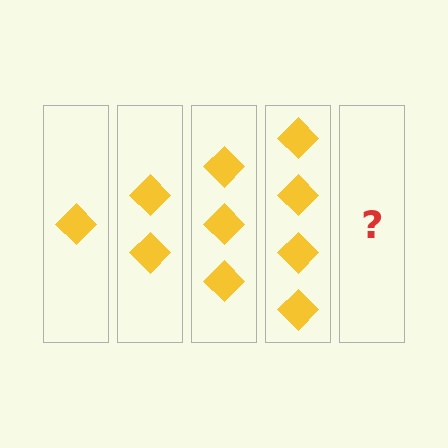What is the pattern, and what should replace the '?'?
The pattern is that each step adds one more diamond. The '?' should be 5 diamonds.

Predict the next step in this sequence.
The next step is 5 diamonds.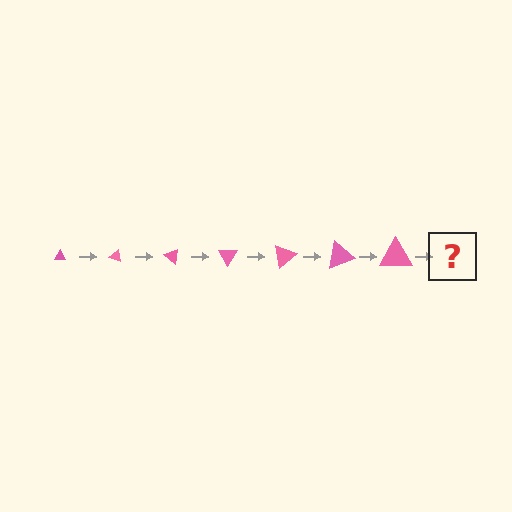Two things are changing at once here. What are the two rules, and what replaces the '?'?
The two rules are that the triangle grows larger each step and it rotates 20 degrees each step. The '?' should be a triangle, larger than the previous one and rotated 140 degrees from the start.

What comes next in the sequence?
The next element should be a triangle, larger than the previous one and rotated 140 degrees from the start.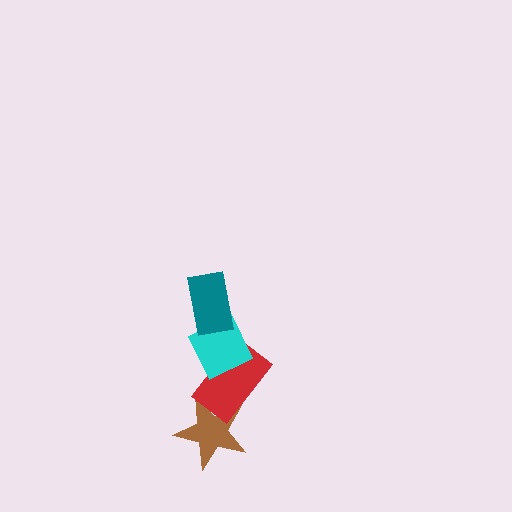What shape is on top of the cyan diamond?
The teal rectangle is on top of the cyan diamond.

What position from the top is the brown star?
The brown star is 4th from the top.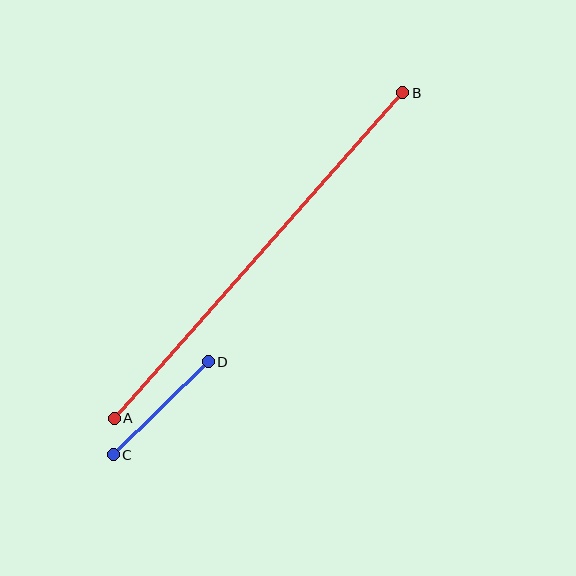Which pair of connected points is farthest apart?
Points A and B are farthest apart.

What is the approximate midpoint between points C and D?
The midpoint is at approximately (161, 408) pixels.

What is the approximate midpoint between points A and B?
The midpoint is at approximately (258, 255) pixels.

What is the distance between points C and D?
The distance is approximately 133 pixels.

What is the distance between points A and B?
The distance is approximately 435 pixels.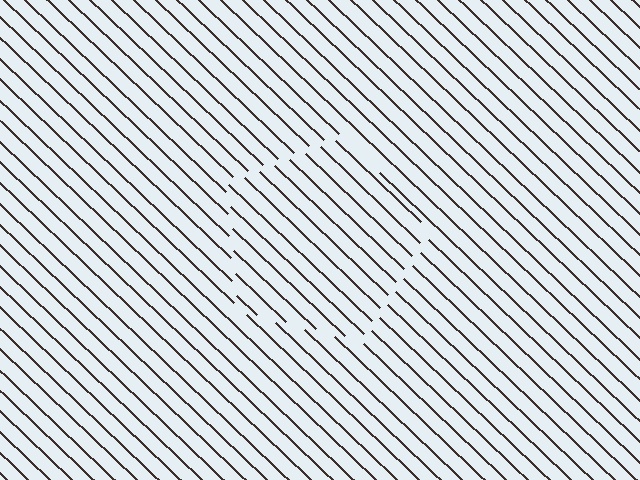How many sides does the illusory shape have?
5 sides — the line-ends trace a pentagon.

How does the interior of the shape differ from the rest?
The interior of the shape contains the same grating, shifted by half a period — the contour is defined by the phase discontinuity where line-ends from the inner and outer gratings abut.